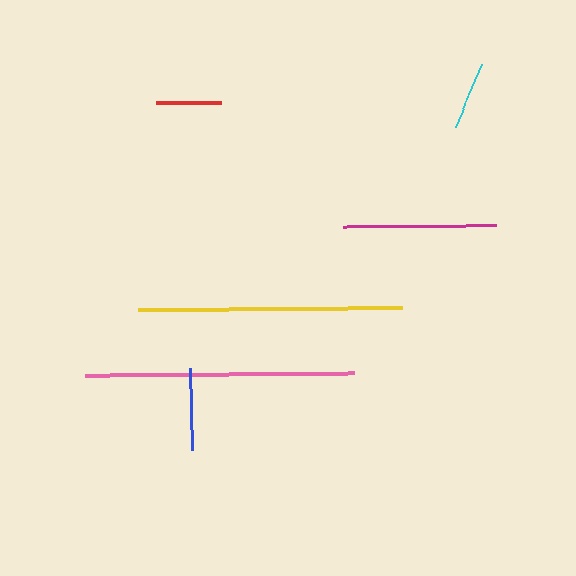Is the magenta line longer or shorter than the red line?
The magenta line is longer than the red line.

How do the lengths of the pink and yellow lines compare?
The pink and yellow lines are approximately the same length.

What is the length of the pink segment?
The pink segment is approximately 269 pixels long.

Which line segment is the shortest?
The red line is the shortest at approximately 65 pixels.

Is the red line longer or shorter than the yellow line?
The yellow line is longer than the red line.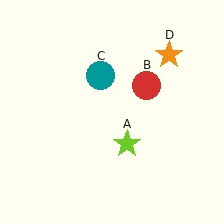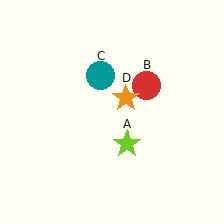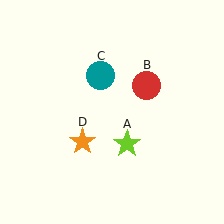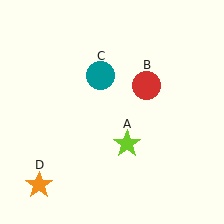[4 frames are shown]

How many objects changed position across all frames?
1 object changed position: orange star (object D).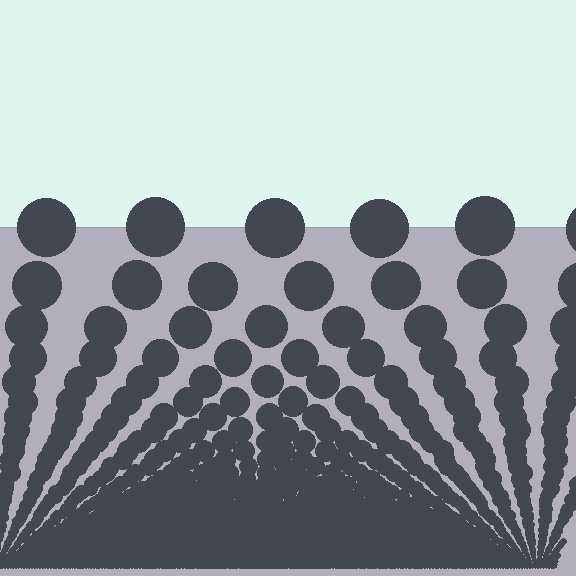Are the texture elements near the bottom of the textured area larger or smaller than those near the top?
Smaller. The gradient is inverted — elements near the bottom are smaller and denser.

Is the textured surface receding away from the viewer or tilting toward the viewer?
The surface appears to tilt toward the viewer. Texture elements get larger and sparser toward the top.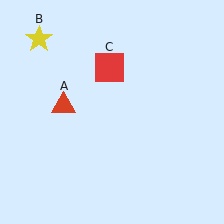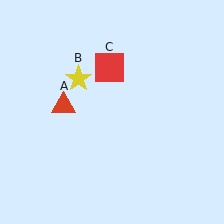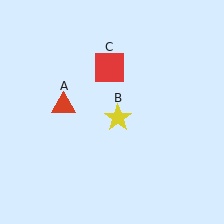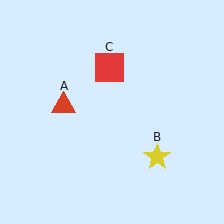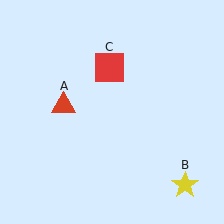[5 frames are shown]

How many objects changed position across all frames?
1 object changed position: yellow star (object B).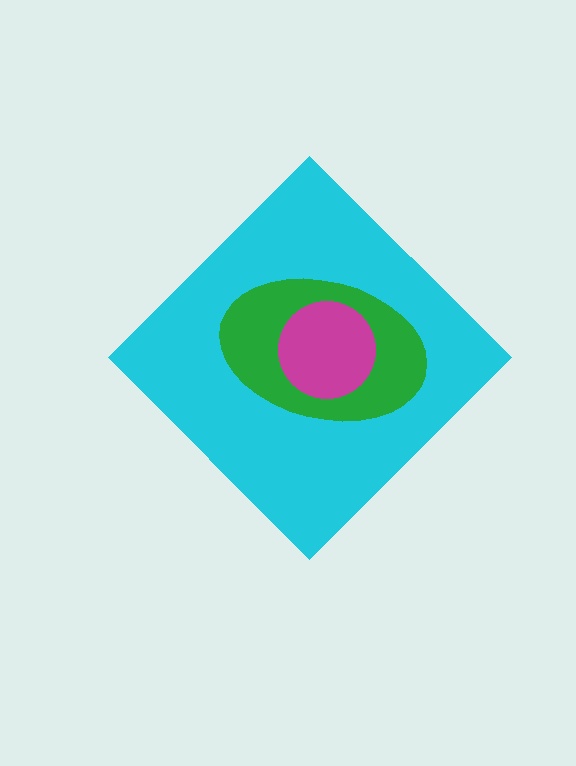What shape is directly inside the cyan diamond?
The green ellipse.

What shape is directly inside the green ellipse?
The magenta circle.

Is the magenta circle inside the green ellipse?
Yes.